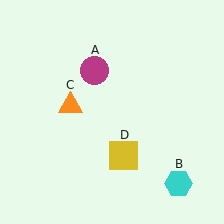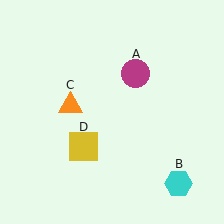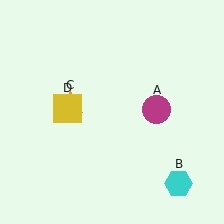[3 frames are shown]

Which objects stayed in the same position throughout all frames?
Cyan hexagon (object B) and orange triangle (object C) remained stationary.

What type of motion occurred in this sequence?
The magenta circle (object A), yellow square (object D) rotated clockwise around the center of the scene.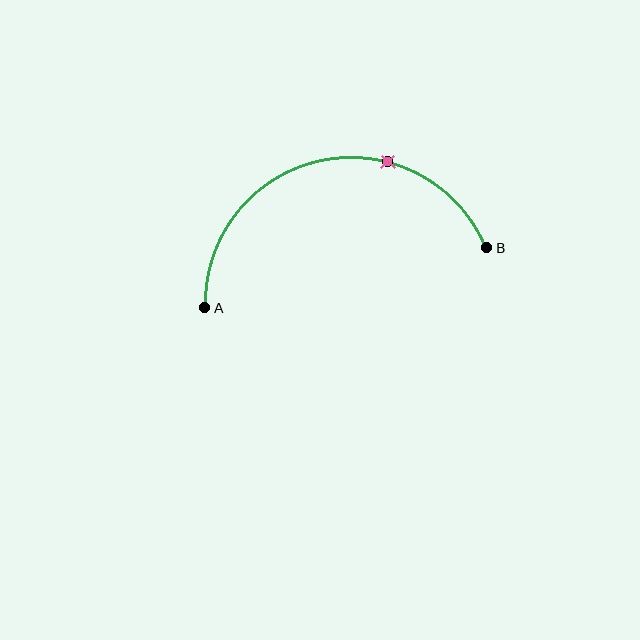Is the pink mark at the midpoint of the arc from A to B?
No. The pink mark lies on the arc but is closer to endpoint B. The arc midpoint would be at the point on the curve equidistant along the arc from both A and B.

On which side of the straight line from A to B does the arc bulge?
The arc bulges above the straight line connecting A and B.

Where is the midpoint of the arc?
The arc midpoint is the point on the curve farthest from the straight line joining A and B. It sits above that line.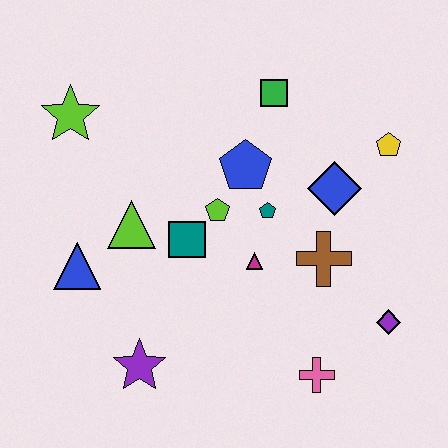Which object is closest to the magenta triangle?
The teal pentagon is closest to the magenta triangle.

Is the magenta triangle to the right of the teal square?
Yes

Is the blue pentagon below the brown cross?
No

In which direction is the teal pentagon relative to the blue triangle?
The teal pentagon is to the right of the blue triangle.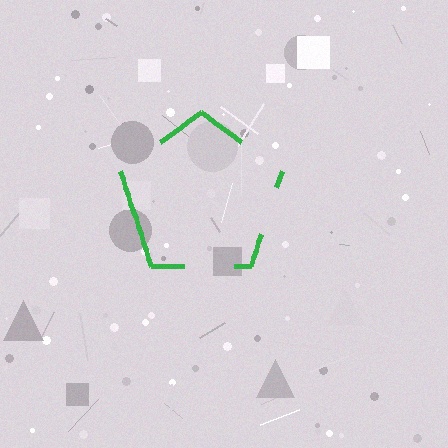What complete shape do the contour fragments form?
The contour fragments form a pentagon.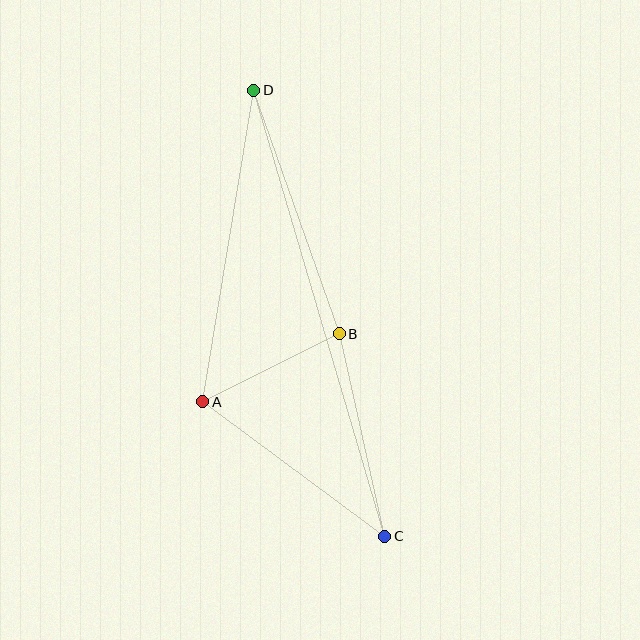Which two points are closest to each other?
Points A and B are closest to each other.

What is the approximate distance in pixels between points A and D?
The distance between A and D is approximately 316 pixels.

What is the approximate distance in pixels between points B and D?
The distance between B and D is approximately 258 pixels.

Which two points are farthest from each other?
Points C and D are farthest from each other.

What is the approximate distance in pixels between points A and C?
The distance between A and C is approximately 226 pixels.